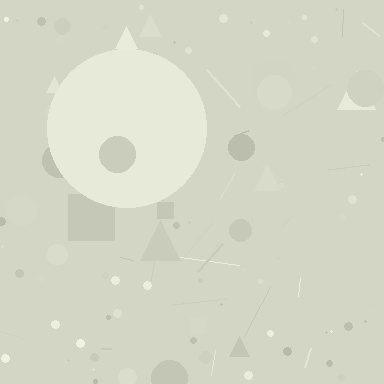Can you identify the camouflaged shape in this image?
The camouflaged shape is a circle.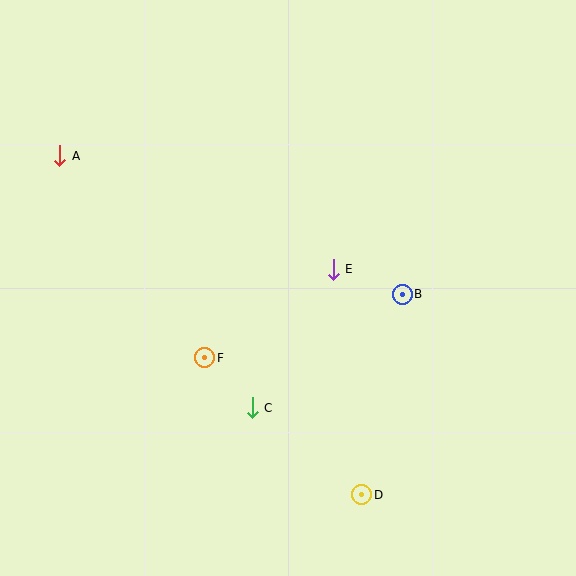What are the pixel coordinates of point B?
Point B is at (402, 294).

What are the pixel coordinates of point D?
Point D is at (362, 495).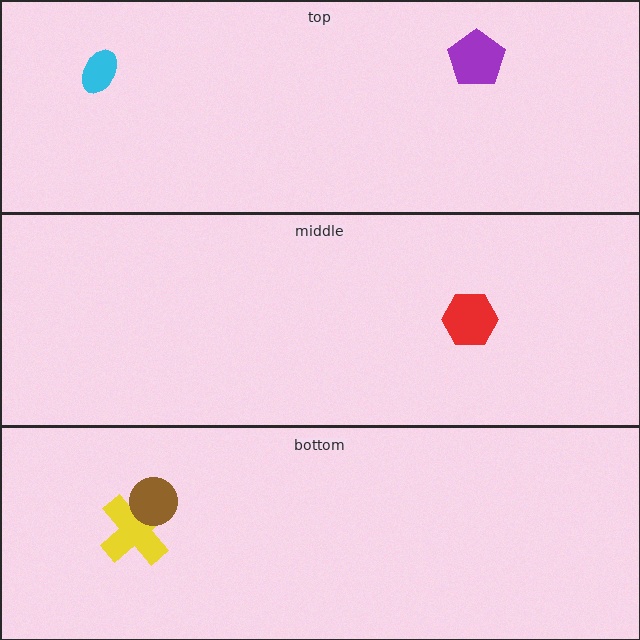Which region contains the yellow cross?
The bottom region.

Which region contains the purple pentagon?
The top region.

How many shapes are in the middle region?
1.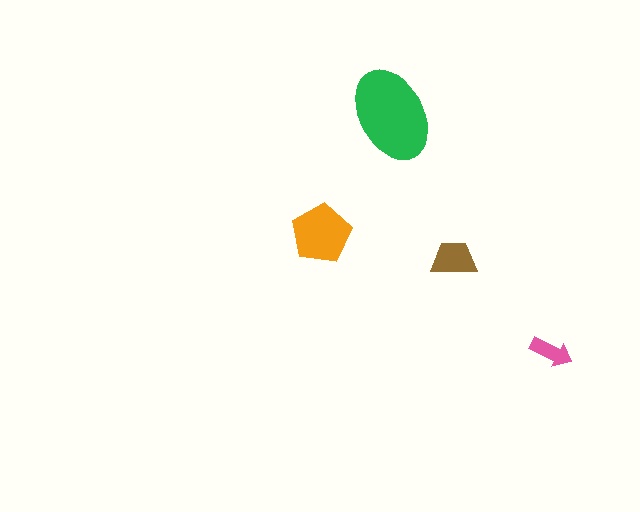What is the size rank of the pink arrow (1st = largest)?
4th.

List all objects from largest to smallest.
The green ellipse, the orange pentagon, the brown trapezoid, the pink arrow.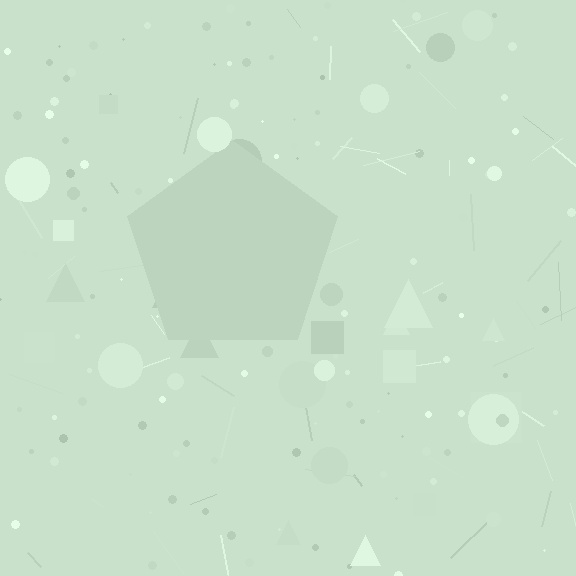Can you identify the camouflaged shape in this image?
The camouflaged shape is a pentagon.